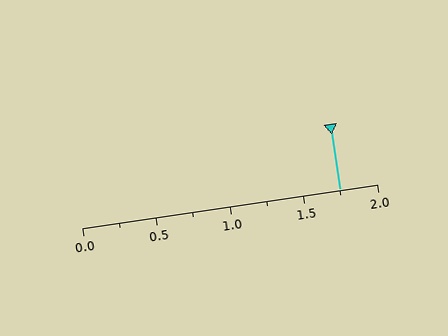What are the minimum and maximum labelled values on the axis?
The axis runs from 0.0 to 2.0.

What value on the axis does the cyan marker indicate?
The marker indicates approximately 1.75.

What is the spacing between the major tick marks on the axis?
The major ticks are spaced 0.5 apart.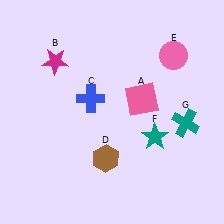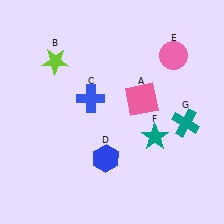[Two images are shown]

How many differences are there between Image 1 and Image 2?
There are 2 differences between the two images.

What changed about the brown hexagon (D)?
In Image 1, D is brown. In Image 2, it changed to blue.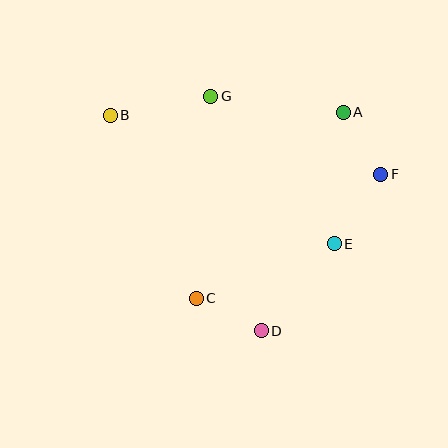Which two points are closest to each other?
Points A and F are closest to each other.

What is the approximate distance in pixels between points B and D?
The distance between B and D is approximately 263 pixels.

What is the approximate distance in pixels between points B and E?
The distance between B and E is approximately 258 pixels.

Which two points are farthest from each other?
Points B and F are farthest from each other.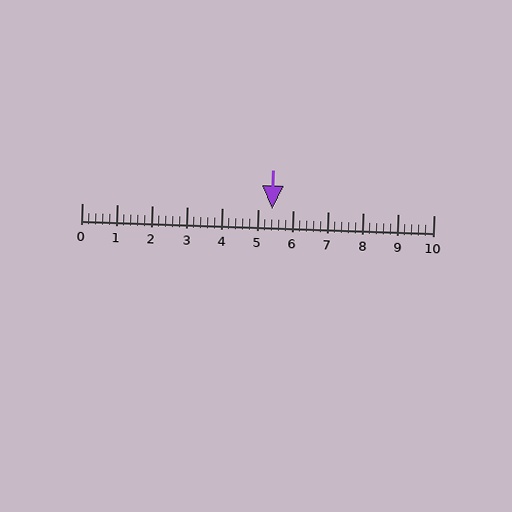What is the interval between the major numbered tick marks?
The major tick marks are spaced 1 units apart.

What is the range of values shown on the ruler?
The ruler shows values from 0 to 10.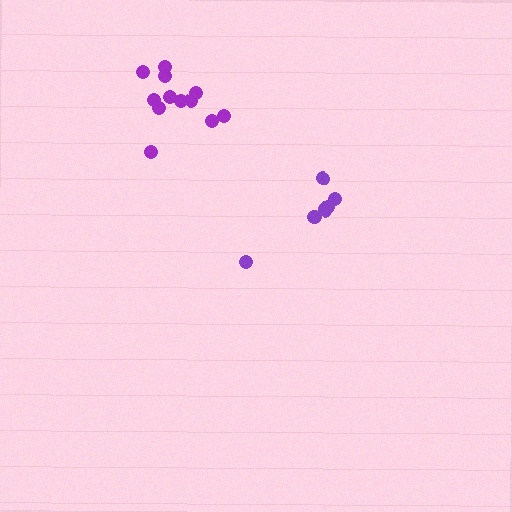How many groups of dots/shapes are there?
There are 2 groups.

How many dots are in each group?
Group 1: 6 dots, Group 2: 12 dots (18 total).